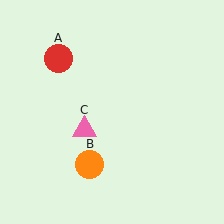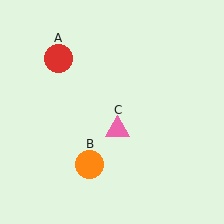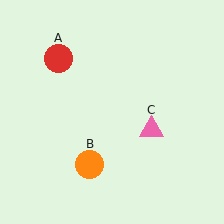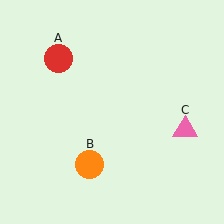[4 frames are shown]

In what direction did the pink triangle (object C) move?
The pink triangle (object C) moved right.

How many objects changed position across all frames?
1 object changed position: pink triangle (object C).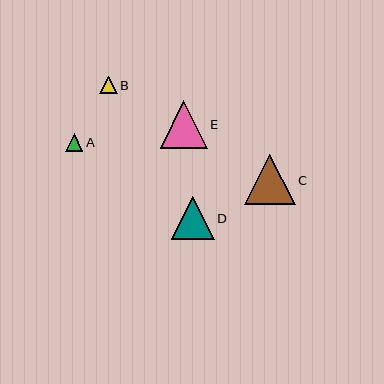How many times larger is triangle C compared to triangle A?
Triangle C is approximately 2.9 times the size of triangle A.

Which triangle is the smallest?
Triangle B is the smallest with a size of approximately 17 pixels.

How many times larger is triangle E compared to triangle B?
Triangle E is approximately 2.7 times the size of triangle B.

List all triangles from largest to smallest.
From largest to smallest: C, E, D, A, B.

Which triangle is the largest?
Triangle C is the largest with a size of approximately 51 pixels.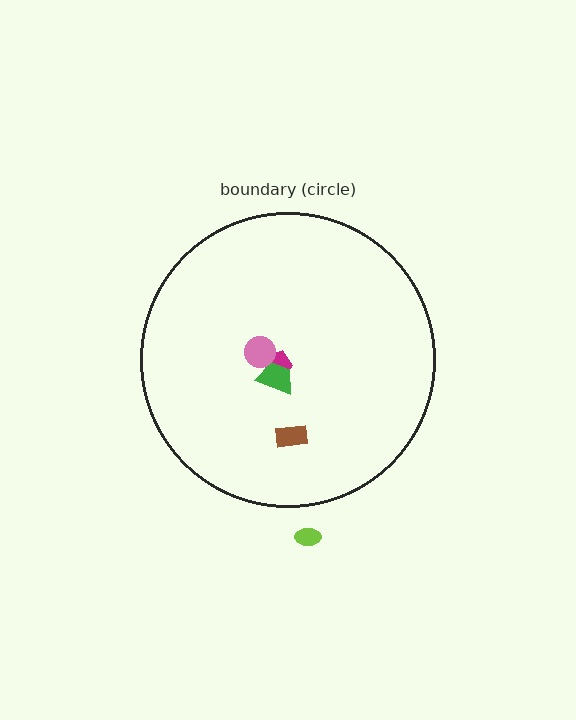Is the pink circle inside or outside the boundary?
Inside.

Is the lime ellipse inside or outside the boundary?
Outside.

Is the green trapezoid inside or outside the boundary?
Inside.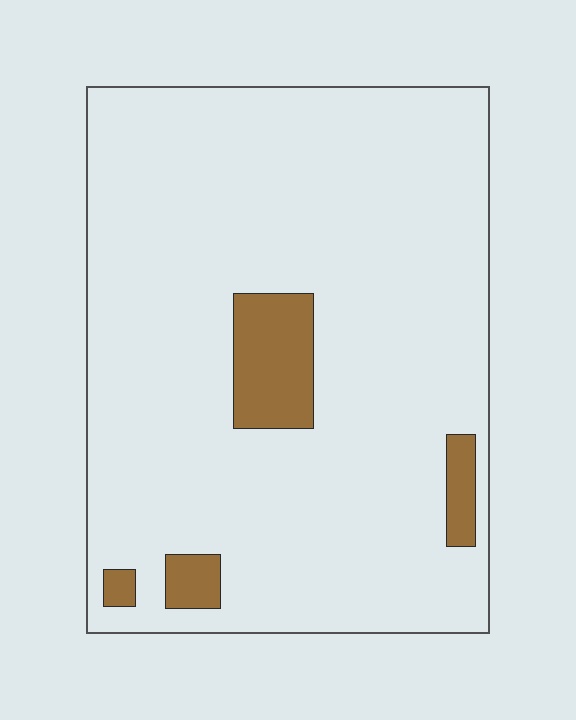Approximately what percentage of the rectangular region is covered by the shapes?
Approximately 10%.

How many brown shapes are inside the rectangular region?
4.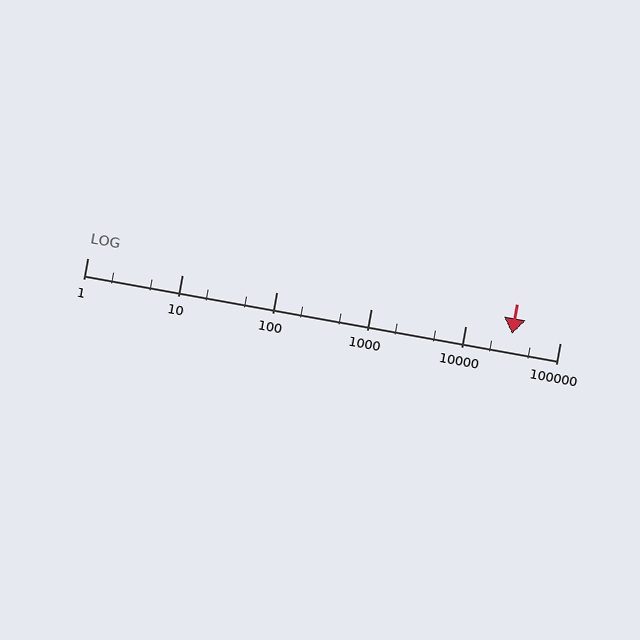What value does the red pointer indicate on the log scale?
The pointer indicates approximately 31000.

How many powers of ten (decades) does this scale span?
The scale spans 5 decades, from 1 to 100000.